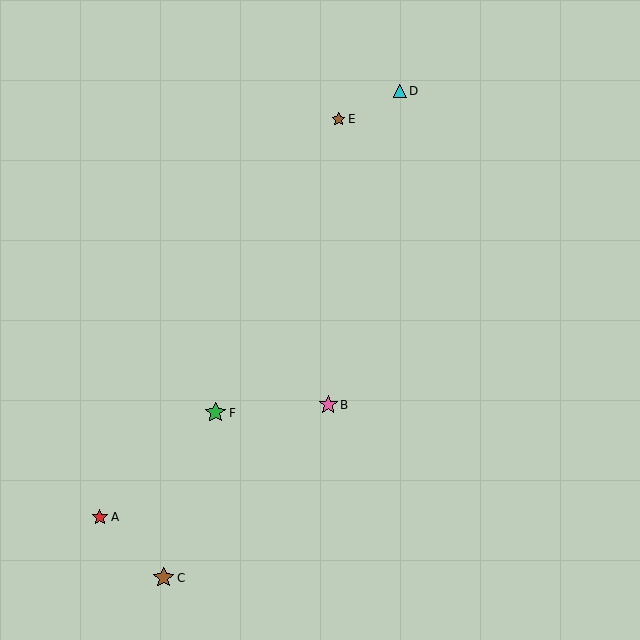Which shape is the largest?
The green star (labeled F) is the largest.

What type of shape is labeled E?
Shape E is a brown star.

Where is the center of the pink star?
The center of the pink star is at (328, 405).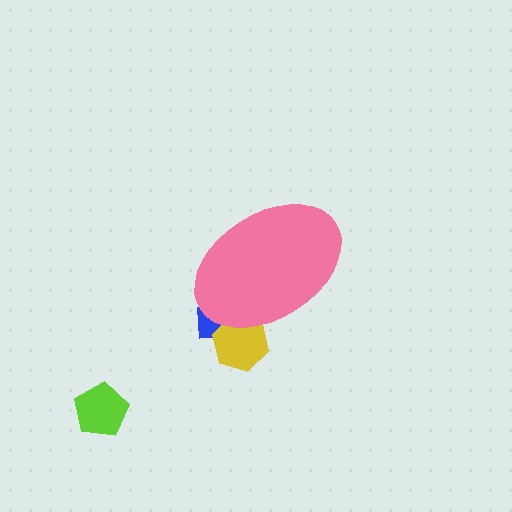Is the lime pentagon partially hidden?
No, the lime pentagon is fully visible.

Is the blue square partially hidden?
Yes, the blue square is partially hidden behind the pink ellipse.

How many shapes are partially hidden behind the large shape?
2 shapes are partially hidden.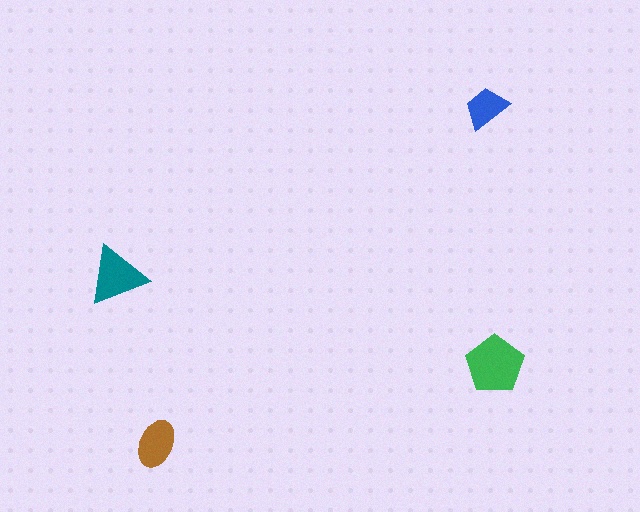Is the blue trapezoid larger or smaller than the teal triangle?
Smaller.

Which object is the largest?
The green pentagon.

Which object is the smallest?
The blue trapezoid.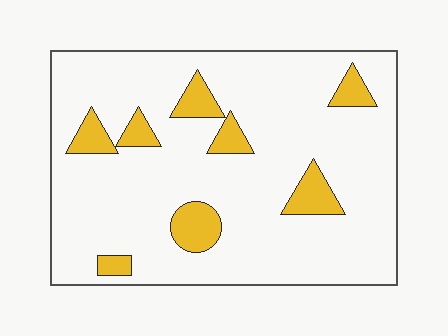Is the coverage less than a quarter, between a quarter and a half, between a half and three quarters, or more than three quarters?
Less than a quarter.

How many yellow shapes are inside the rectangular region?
8.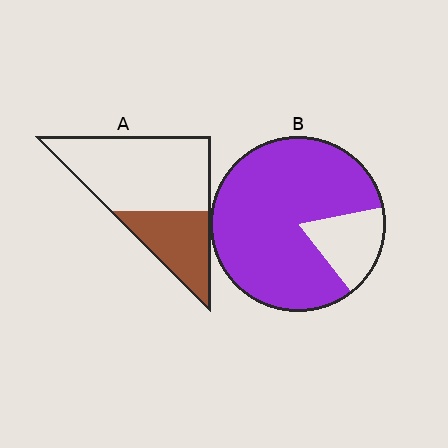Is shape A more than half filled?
No.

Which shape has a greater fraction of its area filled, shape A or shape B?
Shape B.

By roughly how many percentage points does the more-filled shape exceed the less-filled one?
By roughly 50 percentage points (B over A).